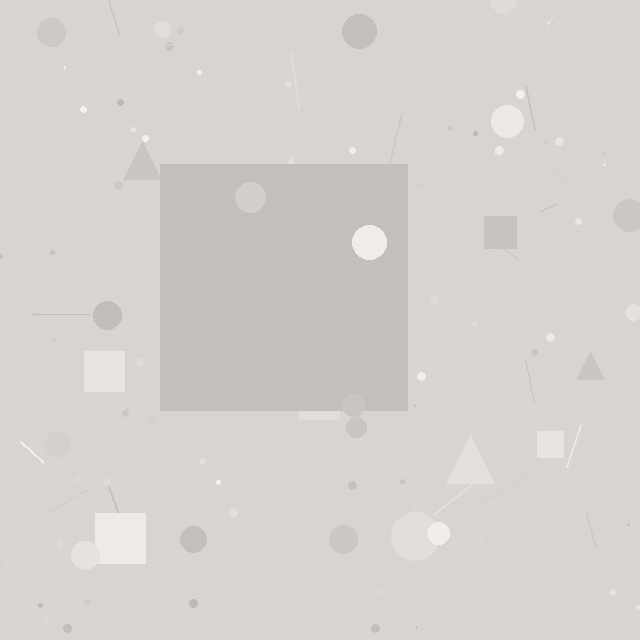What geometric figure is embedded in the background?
A square is embedded in the background.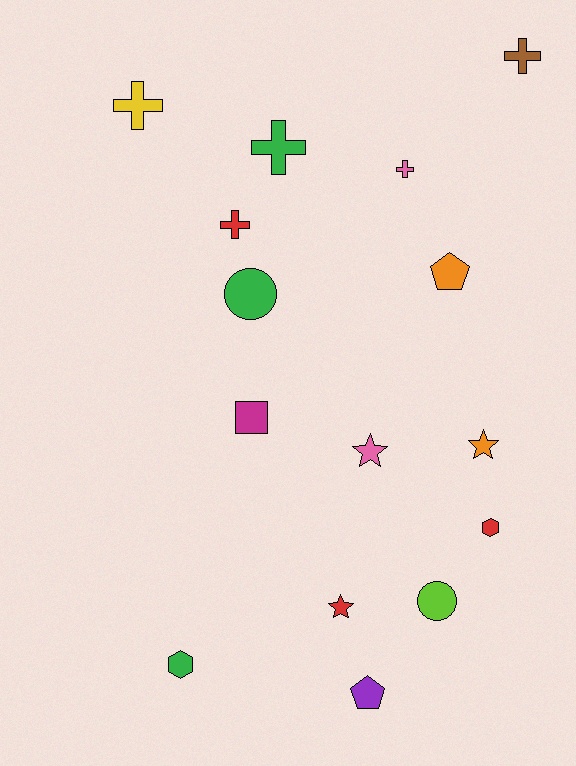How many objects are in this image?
There are 15 objects.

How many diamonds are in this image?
There are no diamonds.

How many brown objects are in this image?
There is 1 brown object.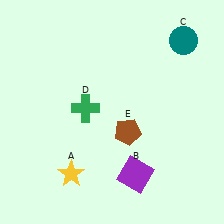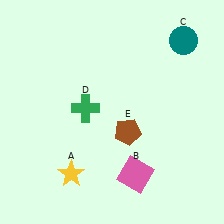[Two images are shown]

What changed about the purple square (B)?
In Image 1, B is purple. In Image 2, it changed to pink.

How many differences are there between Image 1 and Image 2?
There is 1 difference between the two images.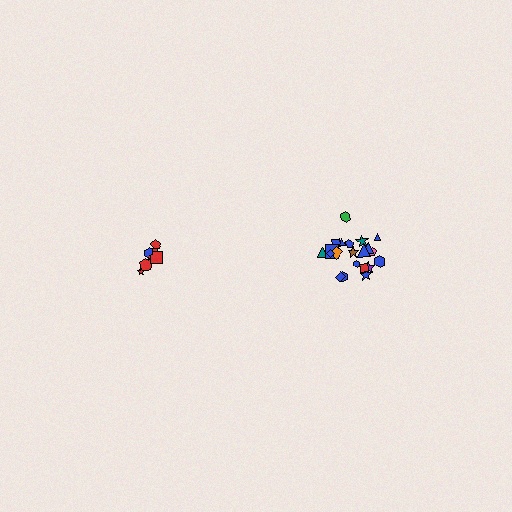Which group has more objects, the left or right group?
The right group.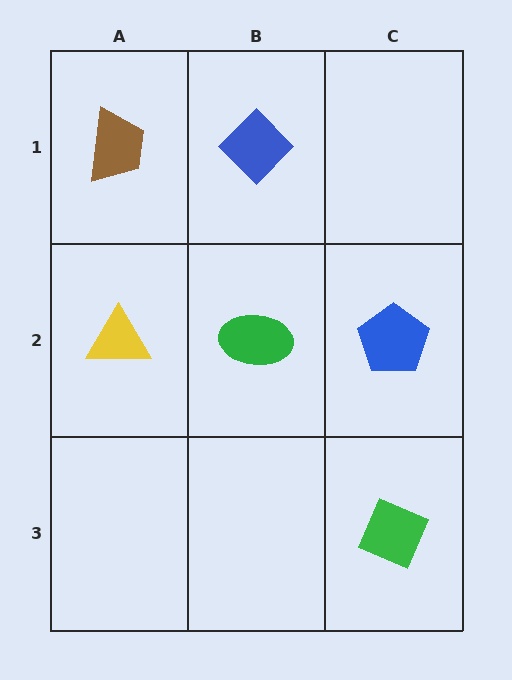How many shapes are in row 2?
3 shapes.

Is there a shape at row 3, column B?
No, that cell is empty.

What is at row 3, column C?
A green diamond.